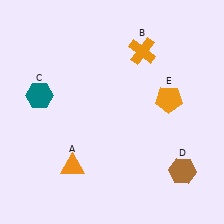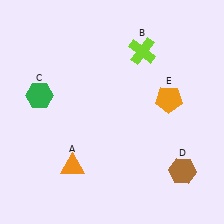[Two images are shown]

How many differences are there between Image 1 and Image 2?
There are 2 differences between the two images.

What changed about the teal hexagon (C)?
In Image 1, C is teal. In Image 2, it changed to green.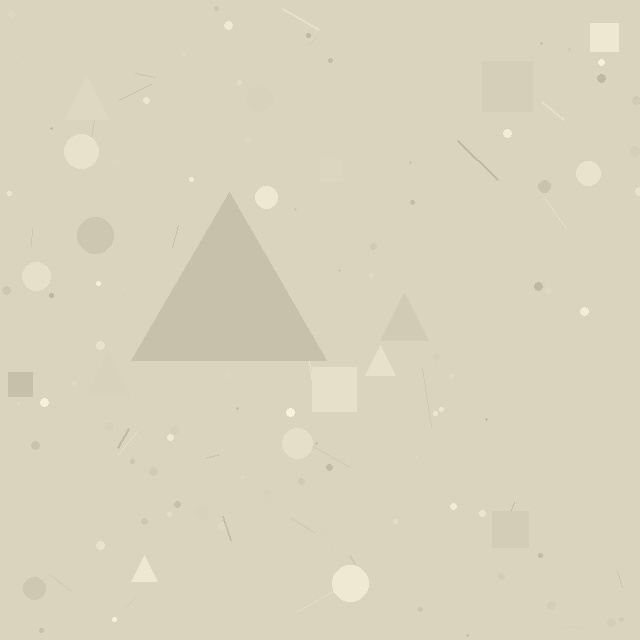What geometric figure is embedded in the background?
A triangle is embedded in the background.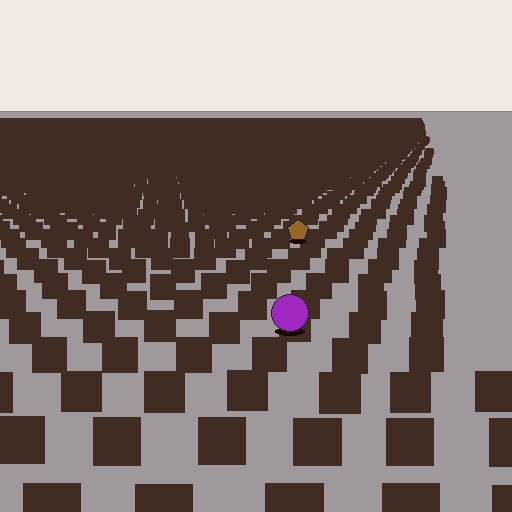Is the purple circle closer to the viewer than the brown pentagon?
Yes. The purple circle is closer — you can tell from the texture gradient: the ground texture is coarser near it.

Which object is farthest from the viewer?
The brown pentagon is farthest from the viewer. It appears smaller and the ground texture around it is denser.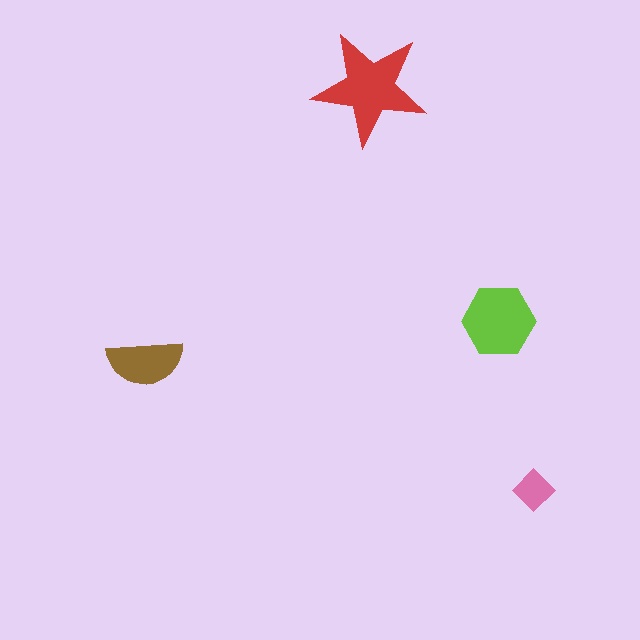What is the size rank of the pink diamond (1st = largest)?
4th.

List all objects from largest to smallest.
The red star, the lime hexagon, the brown semicircle, the pink diamond.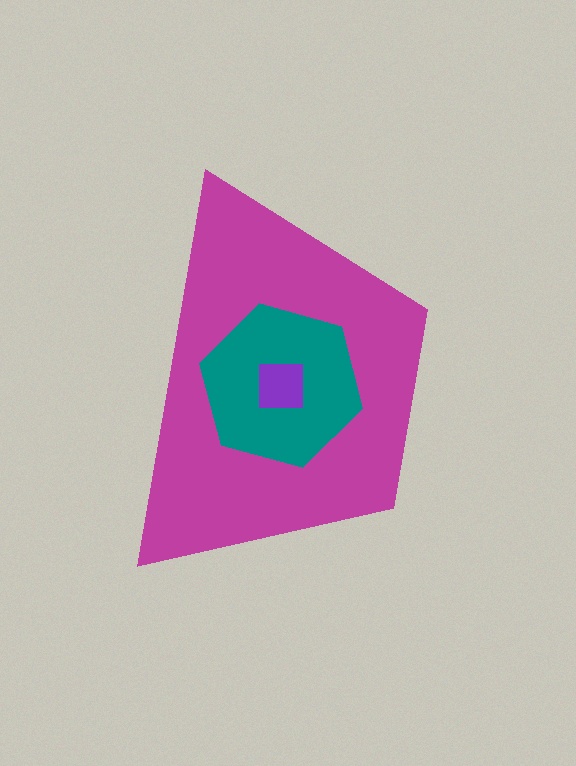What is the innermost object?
The purple square.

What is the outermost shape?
The magenta trapezoid.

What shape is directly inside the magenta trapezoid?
The teal hexagon.